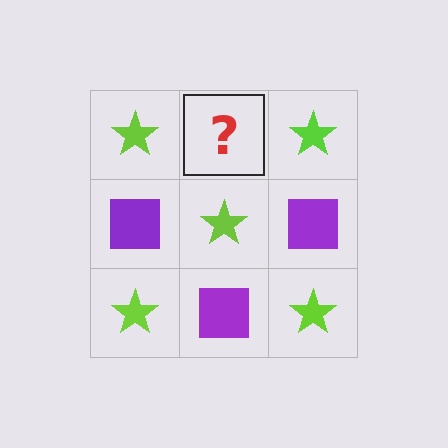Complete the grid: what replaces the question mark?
The question mark should be replaced with a purple square.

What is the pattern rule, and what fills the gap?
The rule is that it alternates lime star and purple square in a checkerboard pattern. The gap should be filled with a purple square.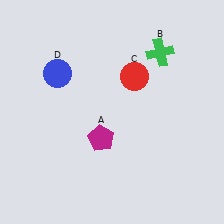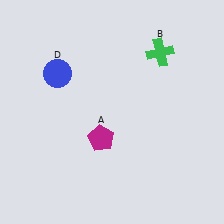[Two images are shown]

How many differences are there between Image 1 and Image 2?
There is 1 difference between the two images.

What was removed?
The red circle (C) was removed in Image 2.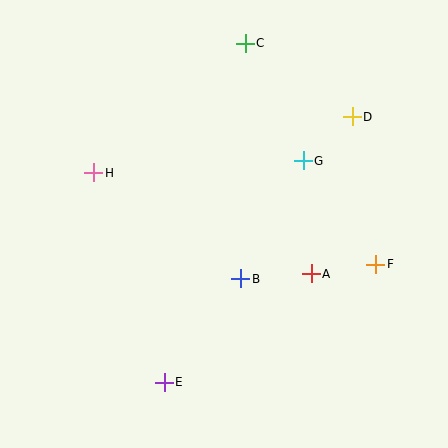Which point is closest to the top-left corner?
Point H is closest to the top-left corner.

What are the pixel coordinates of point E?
Point E is at (164, 382).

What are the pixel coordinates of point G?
Point G is at (303, 161).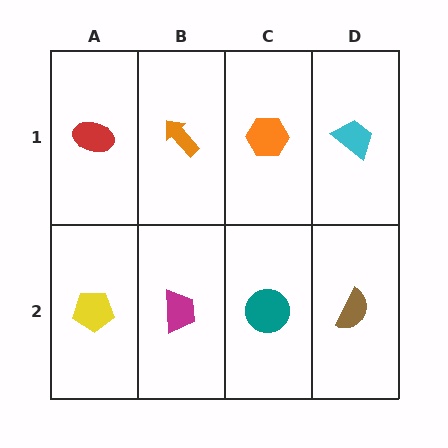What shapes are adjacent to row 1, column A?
A yellow pentagon (row 2, column A), an orange arrow (row 1, column B).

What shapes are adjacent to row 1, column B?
A magenta trapezoid (row 2, column B), a red ellipse (row 1, column A), an orange hexagon (row 1, column C).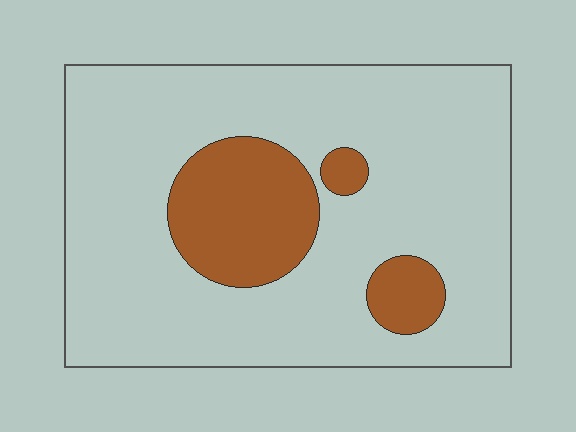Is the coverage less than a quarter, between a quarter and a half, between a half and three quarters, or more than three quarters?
Less than a quarter.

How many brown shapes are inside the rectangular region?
3.